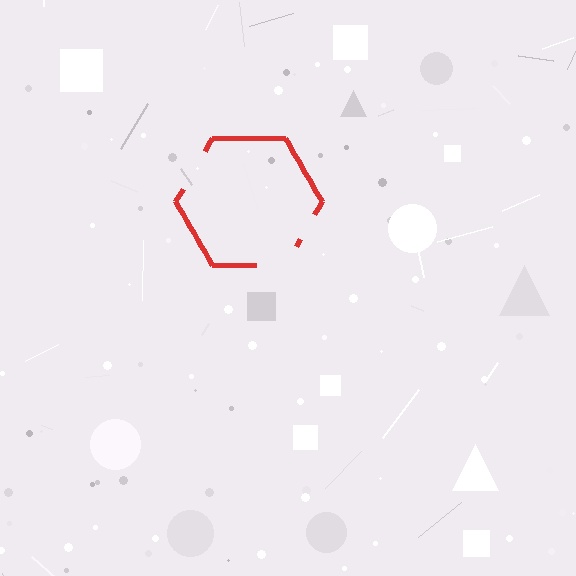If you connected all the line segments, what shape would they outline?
They would outline a hexagon.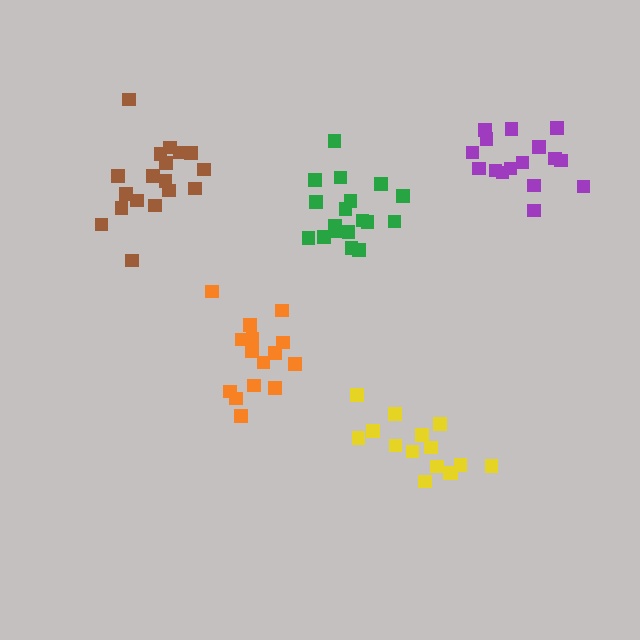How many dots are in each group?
Group 1: 16 dots, Group 2: 15 dots, Group 3: 15 dots, Group 4: 18 dots, Group 5: 18 dots (82 total).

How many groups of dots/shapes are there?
There are 5 groups.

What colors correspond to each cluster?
The clusters are colored: purple, yellow, orange, brown, green.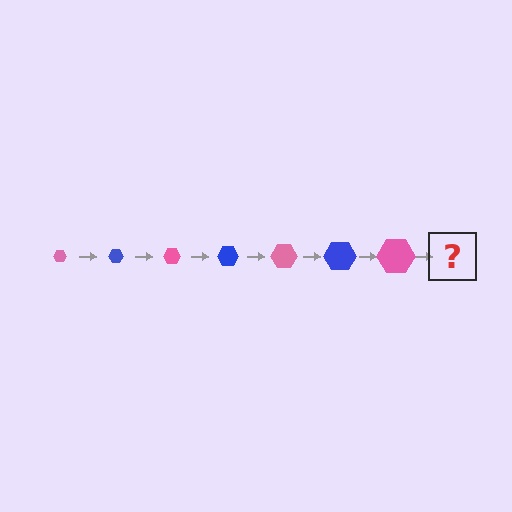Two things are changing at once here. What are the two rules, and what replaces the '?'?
The two rules are that the hexagon grows larger each step and the color cycles through pink and blue. The '?' should be a blue hexagon, larger than the previous one.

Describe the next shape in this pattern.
It should be a blue hexagon, larger than the previous one.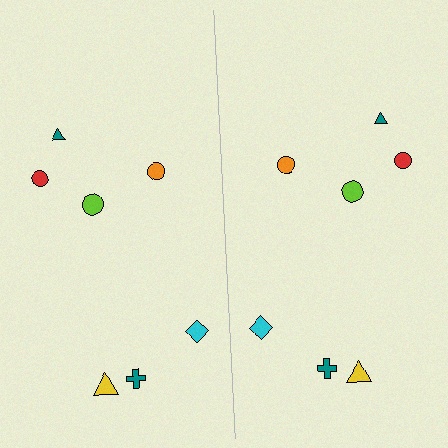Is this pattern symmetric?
Yes, this pattern has bilateral (reflection) symmetry.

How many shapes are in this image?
There are 14 shapes in this image.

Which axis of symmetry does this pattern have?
The pattern has a vertical axis of symmetry running through the center of the image.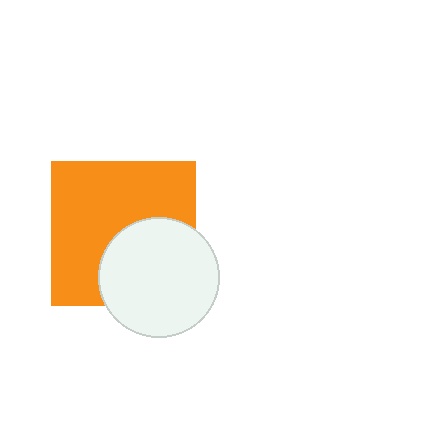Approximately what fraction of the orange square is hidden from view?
Roughly 37% of the orange square is hidden behind the white circle.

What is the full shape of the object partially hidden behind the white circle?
The partially hidden object is an orange square.